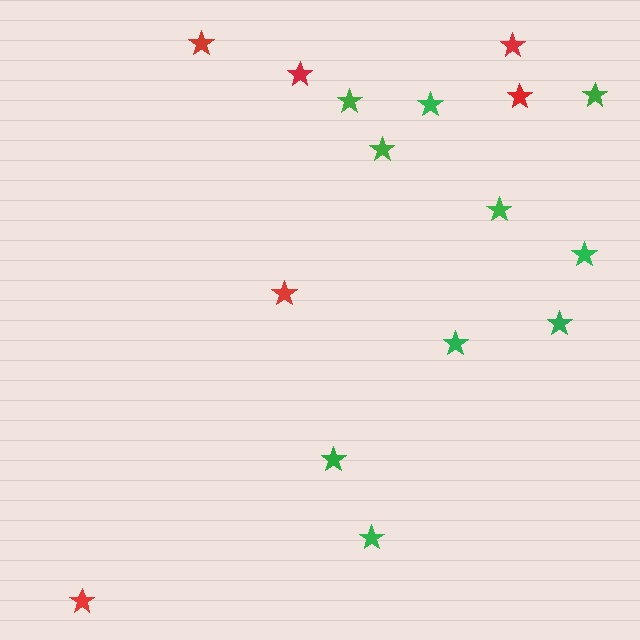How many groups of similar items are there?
There are 2 groups: one group of red stars (6) and one group of green stars (10).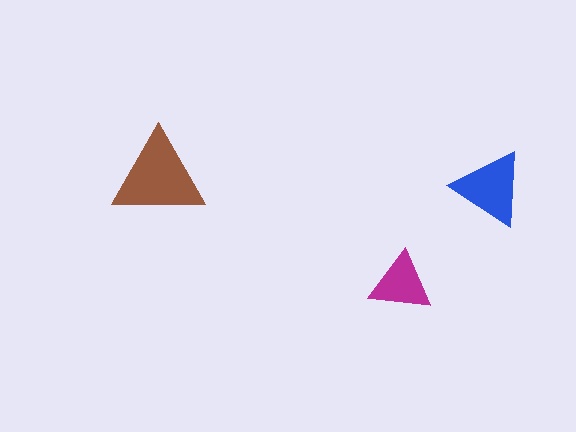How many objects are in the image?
There are 3 objects in the image.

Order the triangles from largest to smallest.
the brown one, the blue one, the magenta one.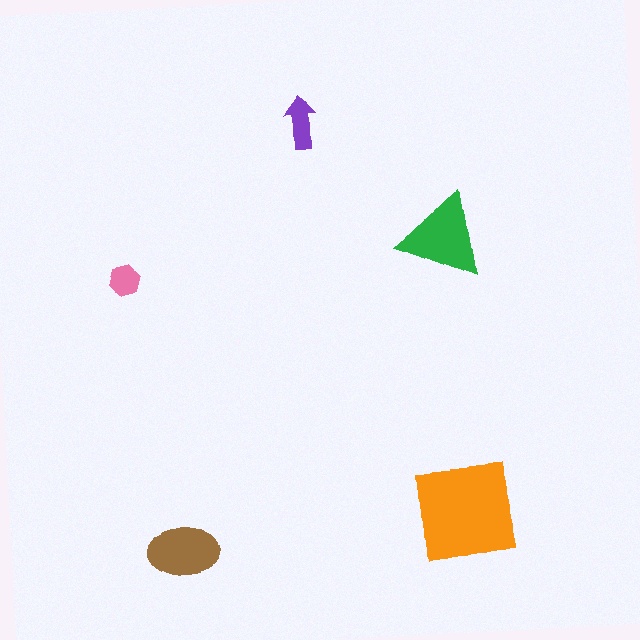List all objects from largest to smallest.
The orange square, the green triangle, the brown ellipse, the purple arrow, the pink hexagon.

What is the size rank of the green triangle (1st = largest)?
2nd.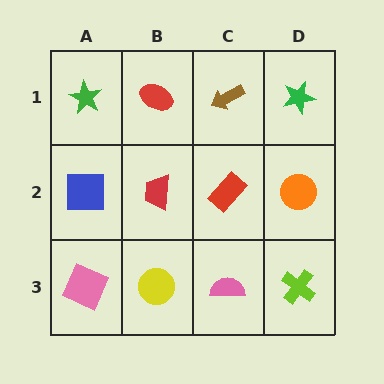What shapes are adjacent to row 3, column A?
A blue square (row 2, column A), a yellow circle (row 3, column B).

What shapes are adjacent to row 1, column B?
A red trapezoid (row 2, column B), a green star (row 1, column A), a brown arrow (row 1, column C).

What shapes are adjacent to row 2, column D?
A green star (row 1, column D), a lime cross (row 3, column D), a red rectangle (row 2, column C).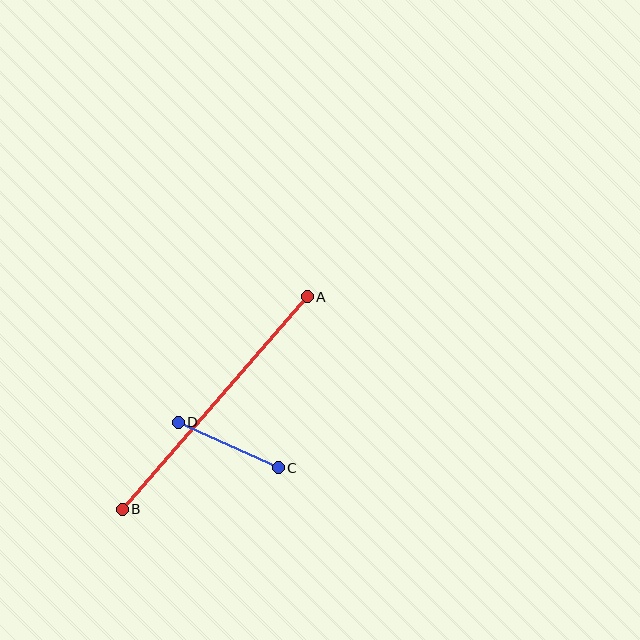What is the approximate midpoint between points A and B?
The midpoint is at approximately (215, 403) pixels.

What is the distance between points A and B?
The distance is approximately 282 pixels.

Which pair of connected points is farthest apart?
Points A and B are farthest apart.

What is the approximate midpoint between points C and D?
The midpoint is at approximately (228, 445) pixels.